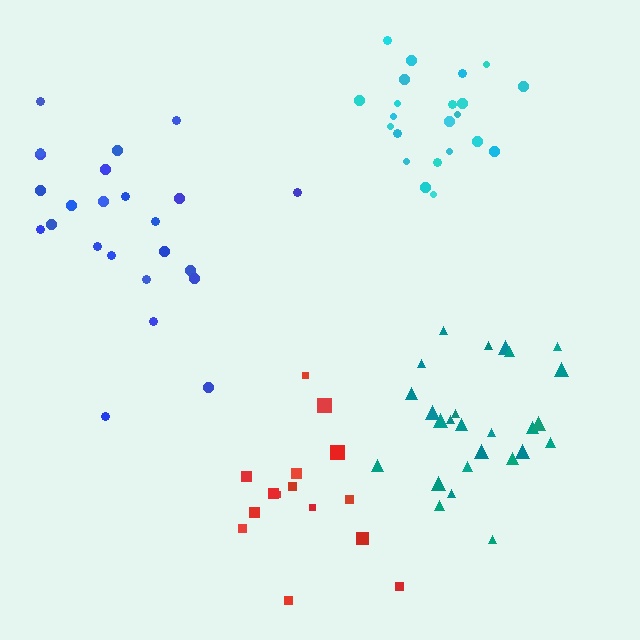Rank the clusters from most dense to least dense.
cyan, teal, blue, red.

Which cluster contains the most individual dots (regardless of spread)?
Teal (26).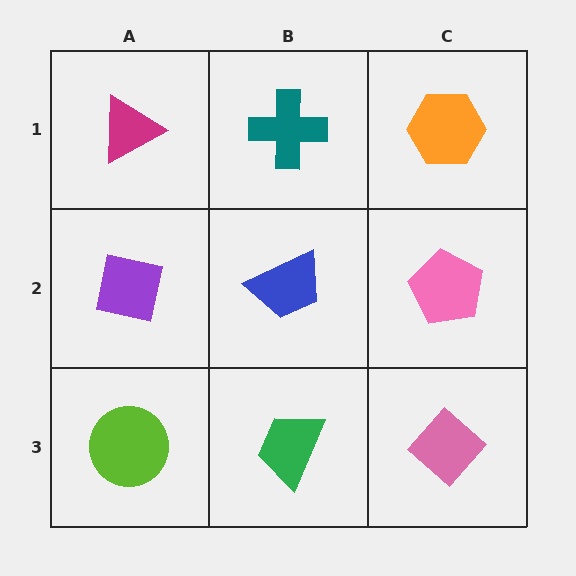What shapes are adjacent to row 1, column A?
A purple square (row 2, column A), a teal cross (row 1, column B).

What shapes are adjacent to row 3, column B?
A blue trapezoid (row 2, column B), a lime circle (row 3, column A), a pink diamond (row 3, column C).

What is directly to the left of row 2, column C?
A blue trapezoid.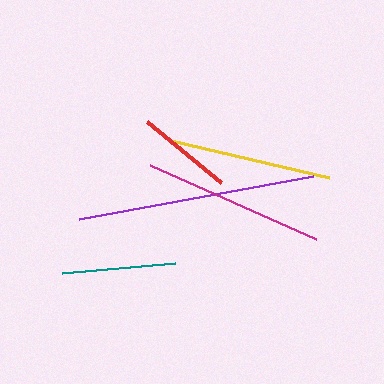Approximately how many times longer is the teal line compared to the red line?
The teal line is approximately 1.2 times the length of the red line.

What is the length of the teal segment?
The teal segment is approximately 113 pixels long.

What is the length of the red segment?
The red segment is approximately 96 pixels long.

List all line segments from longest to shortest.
From longest to shortest: purple, magenta, yellow, teal, red.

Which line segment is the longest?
The purple line is the longest at approximately 239 pixels.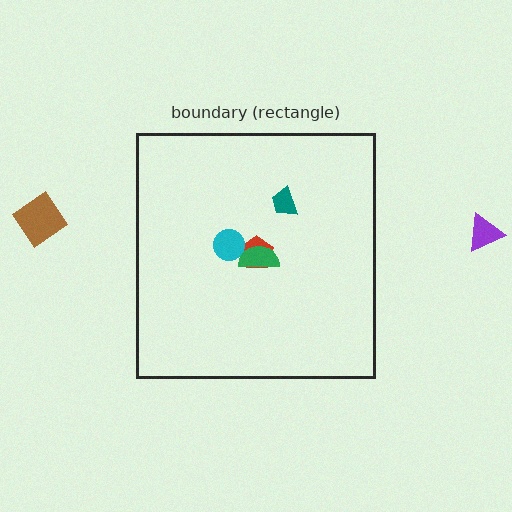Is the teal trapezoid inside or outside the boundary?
Inside.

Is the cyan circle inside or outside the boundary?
Inside.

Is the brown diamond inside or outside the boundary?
Outside.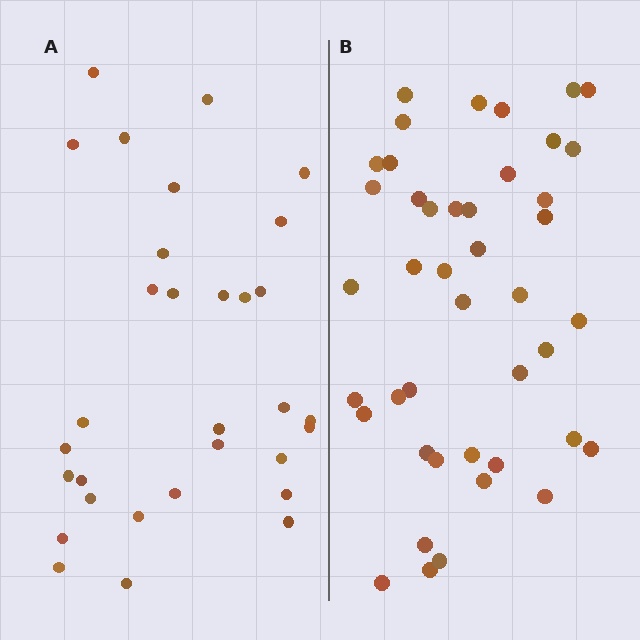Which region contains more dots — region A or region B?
Region B (the right region) has more dots.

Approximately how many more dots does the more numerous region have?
Region B has roughly 12 or so more dots than region A.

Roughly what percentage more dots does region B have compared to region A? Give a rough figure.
About 40% more.